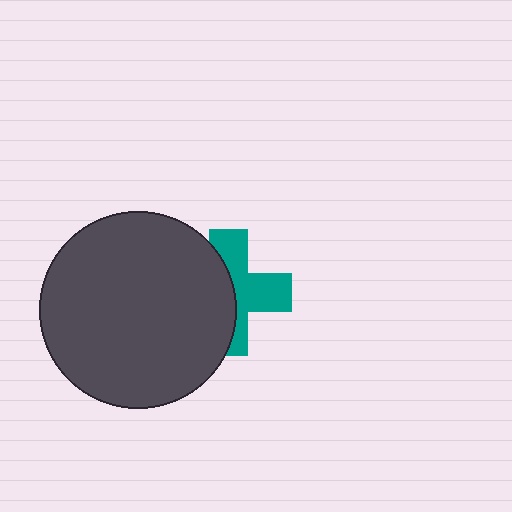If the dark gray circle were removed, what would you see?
You would see the complete teal cross.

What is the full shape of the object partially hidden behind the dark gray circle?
The partially hidden object is a teal cross.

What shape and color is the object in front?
The object in front is a dark gray circle.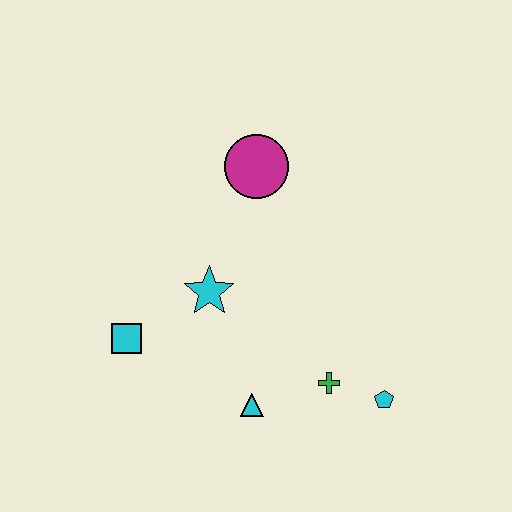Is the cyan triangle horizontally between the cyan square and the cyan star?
No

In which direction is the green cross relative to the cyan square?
The green cross is to the right of the cyan square.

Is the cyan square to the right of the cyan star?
No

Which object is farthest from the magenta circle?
The cyan pentagon is farthest from the magenta circle.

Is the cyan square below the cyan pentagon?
No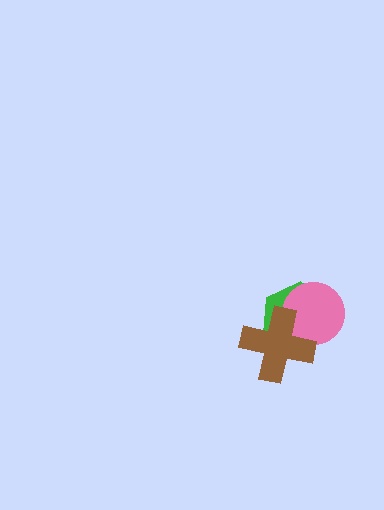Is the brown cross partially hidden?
No, no other shape covers it.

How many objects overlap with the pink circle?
2 objects overlap with the pink circle.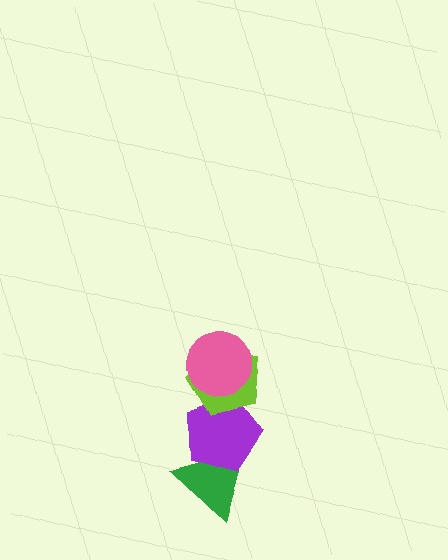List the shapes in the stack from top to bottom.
From top to bottom: the pink circle, the lime pentagon, the purple pentagon, the green triangle.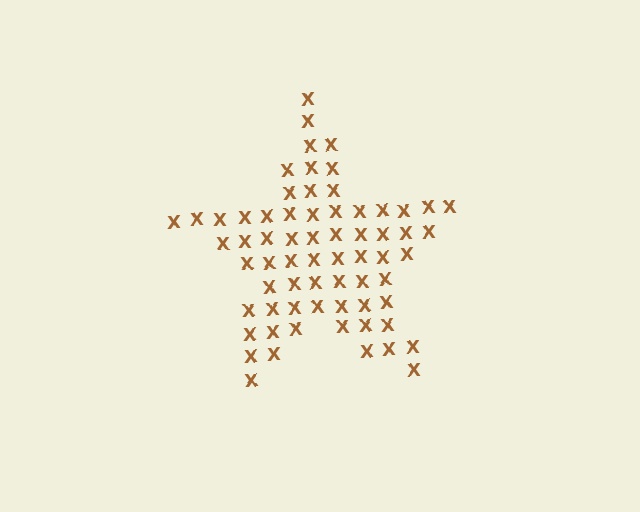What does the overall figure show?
The overall figure shows a star.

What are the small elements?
The small elements are letter X's.